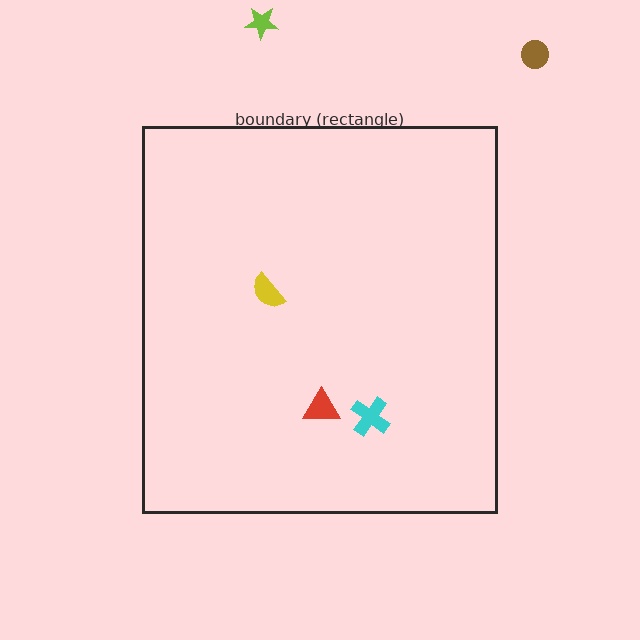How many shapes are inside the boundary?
3 inside, 2 outside.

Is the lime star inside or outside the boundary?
Outside.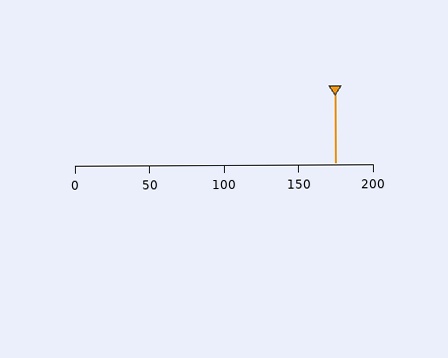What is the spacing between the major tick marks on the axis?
The major ticks are spaced 50 apart.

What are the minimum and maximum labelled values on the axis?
The axis runs from 0 to 200.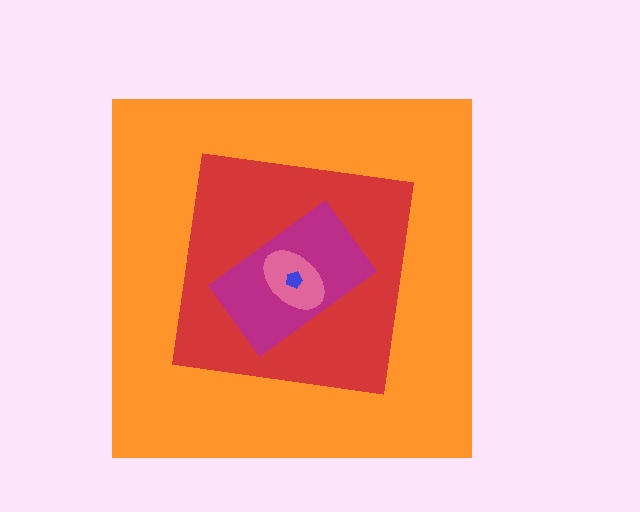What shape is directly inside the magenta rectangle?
The pink ellipse.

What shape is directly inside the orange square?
The red square.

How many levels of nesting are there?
5.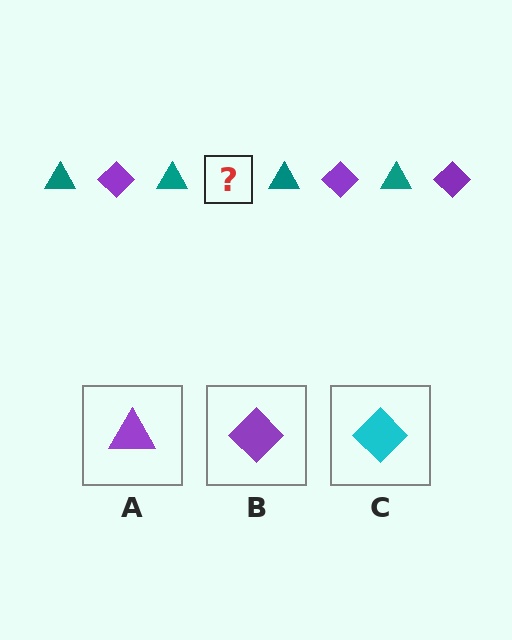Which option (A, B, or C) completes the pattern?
B.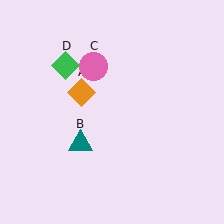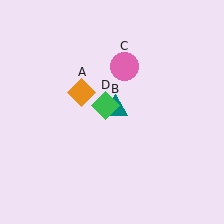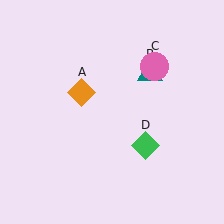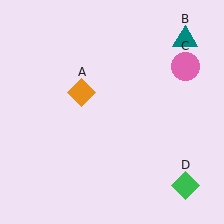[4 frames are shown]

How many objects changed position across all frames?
3 objects changed position: teal triangle (object B), pink circle (object C), green diamond (object D).